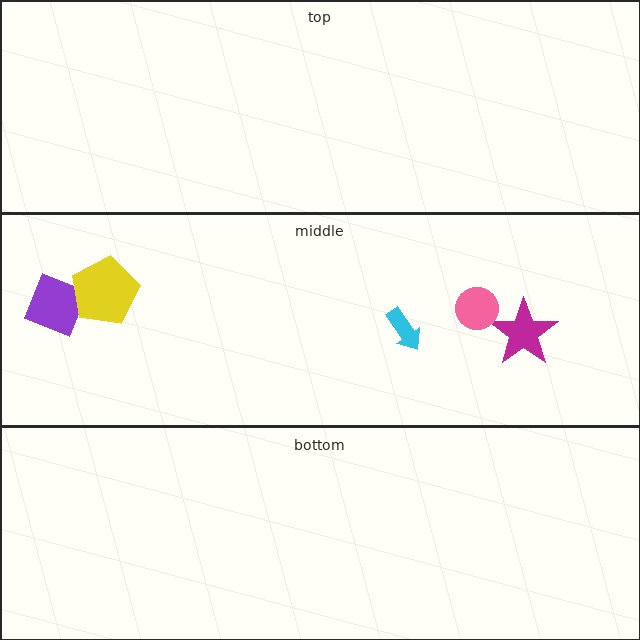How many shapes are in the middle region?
5.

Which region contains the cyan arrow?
The middle region.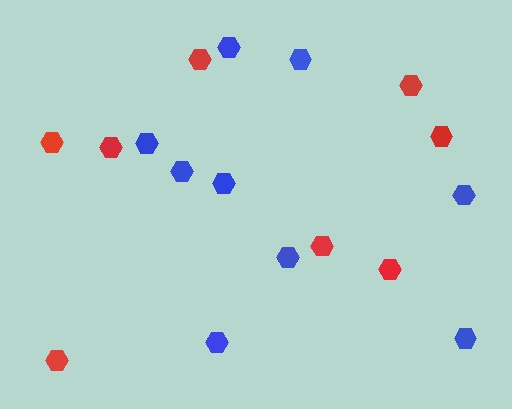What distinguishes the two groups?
There are 2 groups: one group of blue hexagons (9) and one group of red hexagons (8).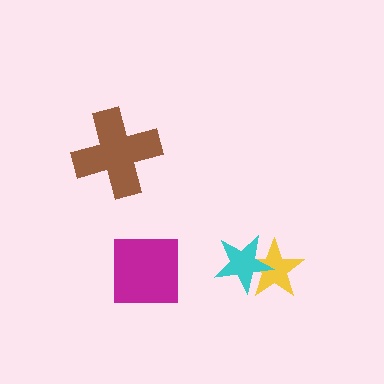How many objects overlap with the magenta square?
0 objects overlap with the magenta square.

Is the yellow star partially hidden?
Yes, it is partially covered by another shape.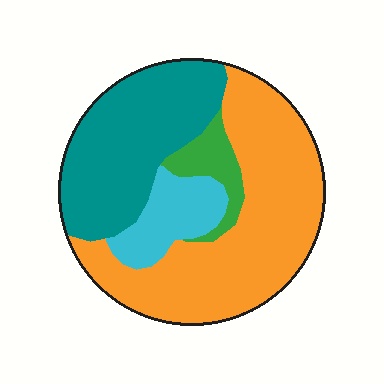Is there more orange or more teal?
Orange.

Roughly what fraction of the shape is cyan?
Cyan covers about 10% of the shape.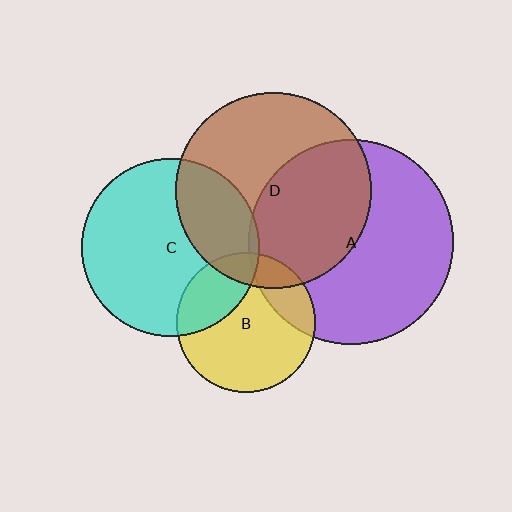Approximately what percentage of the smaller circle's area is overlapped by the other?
Approximately 45%.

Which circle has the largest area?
Circle A (purple).